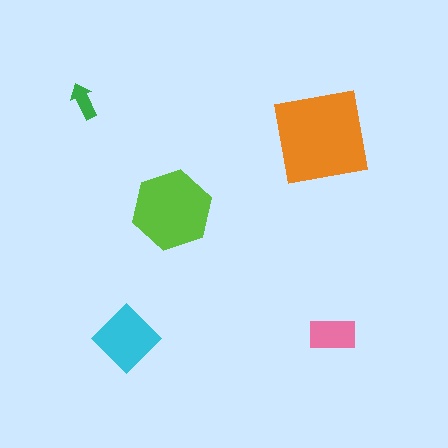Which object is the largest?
The orange square.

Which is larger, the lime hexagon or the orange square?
The orange square.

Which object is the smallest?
The green arrow.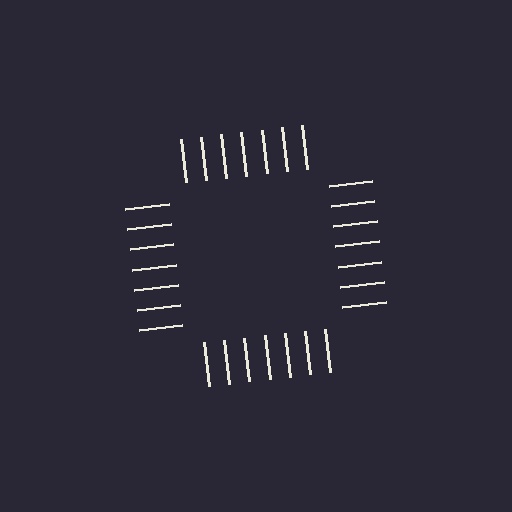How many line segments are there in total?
28 — 7 along each of the 4 edges.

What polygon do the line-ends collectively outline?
An illusory square — the line segments terminate on its edges but no continuous stroke is drawn.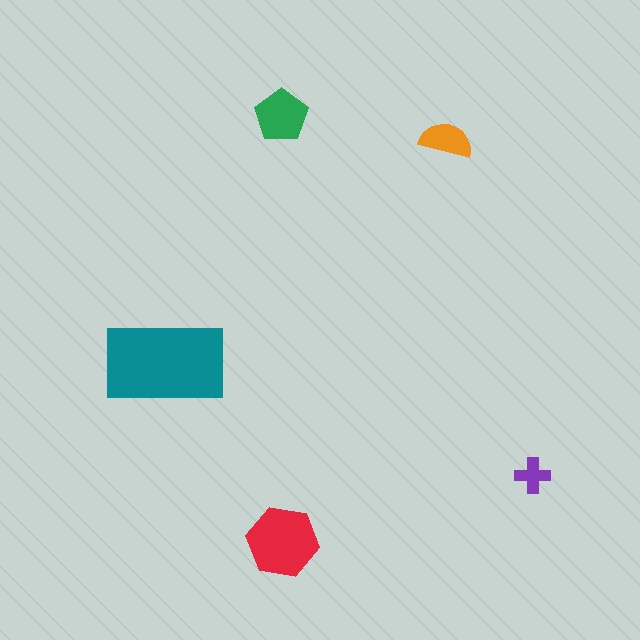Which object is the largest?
The teal rectangle.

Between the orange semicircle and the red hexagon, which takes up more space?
The red hexagon.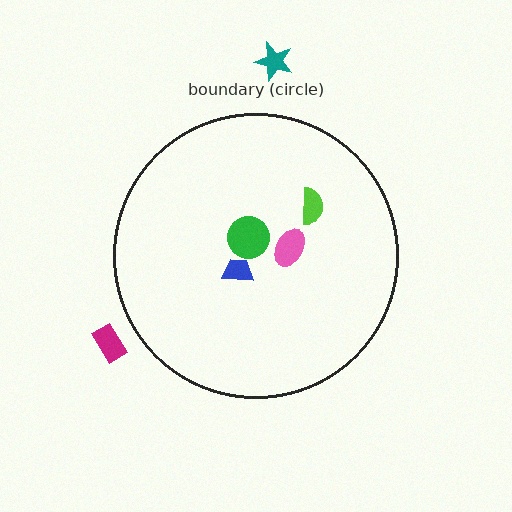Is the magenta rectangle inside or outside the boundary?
Outside.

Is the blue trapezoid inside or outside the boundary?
Inside.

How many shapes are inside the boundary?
4 inside, 2 outside.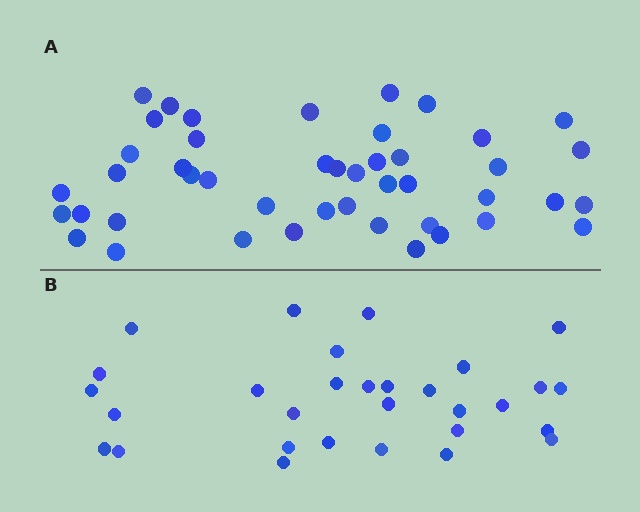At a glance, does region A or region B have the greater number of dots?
Region A (the top region) has more dots.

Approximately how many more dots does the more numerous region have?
Region A has approximately 15 more dots than region B.